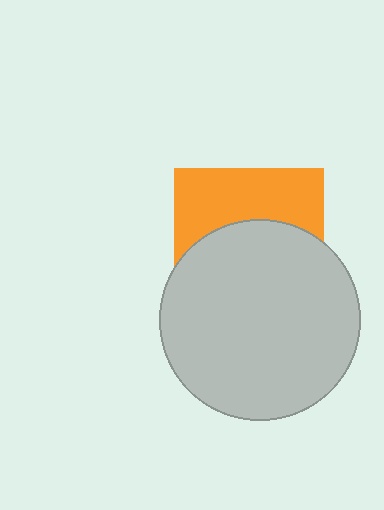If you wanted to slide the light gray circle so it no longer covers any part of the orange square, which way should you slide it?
Slide it down — that is the most direct way to separate the two shapes.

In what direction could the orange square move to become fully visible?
The orange square could move up. That would shift it out from behind the light gray circle entirely.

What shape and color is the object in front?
The object in front is a light gray circle.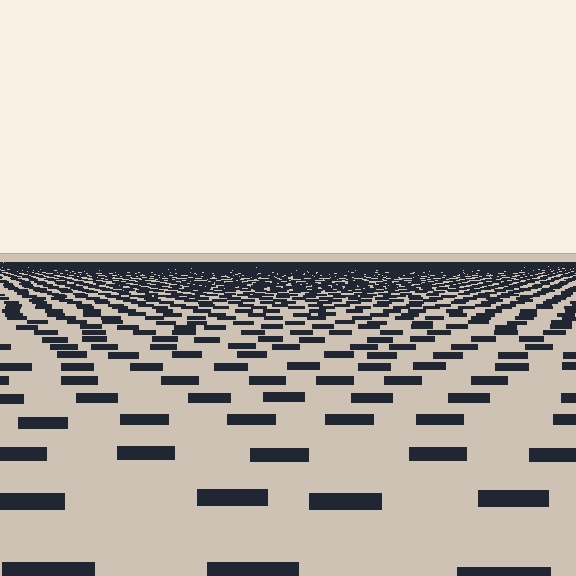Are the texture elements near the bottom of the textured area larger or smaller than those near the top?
Larger. Near the bottom, elements are closer to the viewer and appear at a bigger on-screen size.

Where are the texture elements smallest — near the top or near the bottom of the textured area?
Near the top.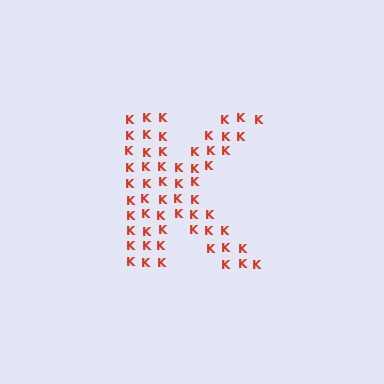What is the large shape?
The large shape is the letter K.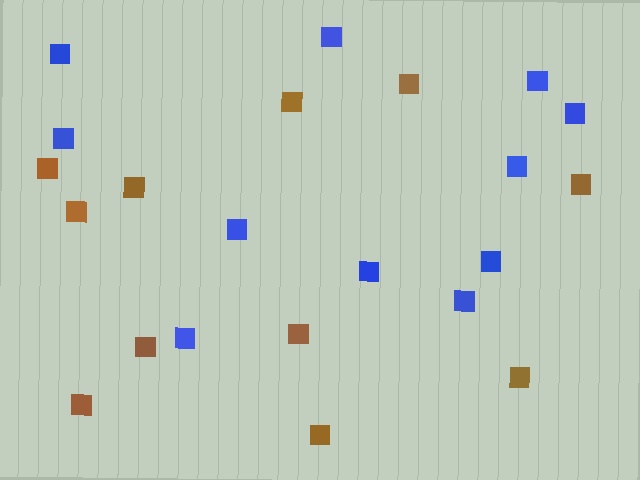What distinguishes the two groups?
There are 2 groups: one group of brown squares (11) and one group of blue squares (11).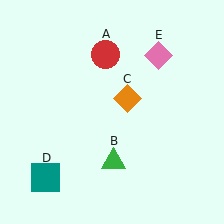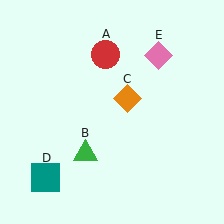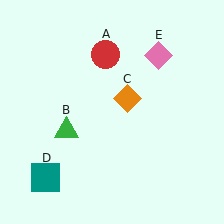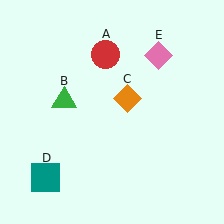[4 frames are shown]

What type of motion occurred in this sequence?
The green triangle (object B) rotated clockwise around the center of the scene.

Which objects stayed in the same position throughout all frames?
Red circle (object A) and orange diamond (object C) and teal square (object D) and pink diamond (object E) remained stationary.